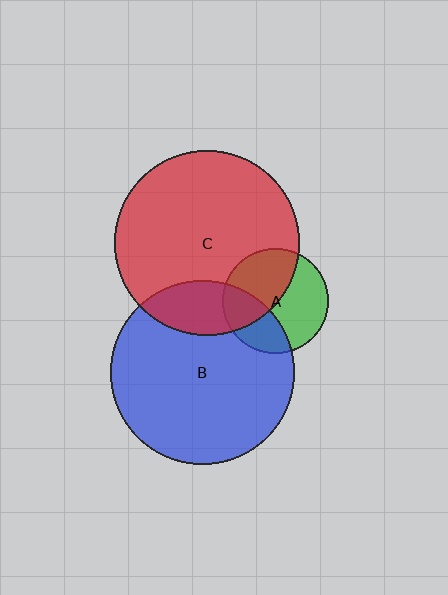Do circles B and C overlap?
Yes.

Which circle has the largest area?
Circle C (red).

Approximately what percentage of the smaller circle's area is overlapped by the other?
Approximately 20%.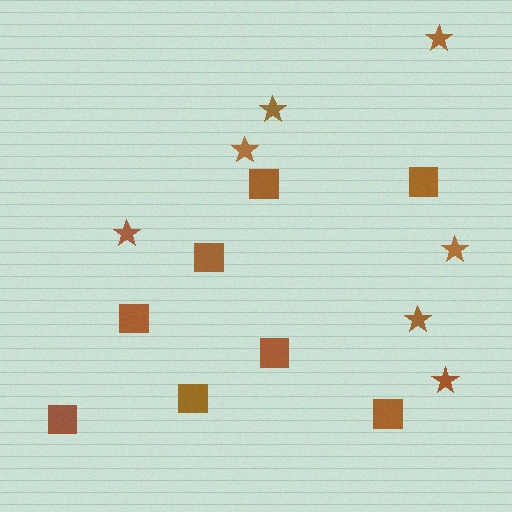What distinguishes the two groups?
There are 2 groups: one group of stars (7) and one group of squares (8).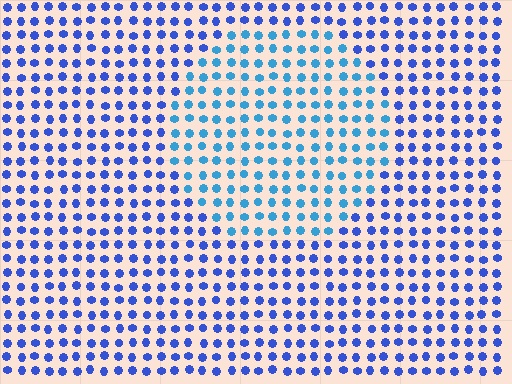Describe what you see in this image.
The image is filled with small blue elements in a uniform arrangement. A circle-shaped region is visible where the elements are tinted to a slightly different hue, forming a subtle color boundary.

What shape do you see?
I see a circle.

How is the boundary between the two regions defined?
The boundary is defined purely by a slight shift in hue (about 30 degrees). Spacing, size, and orientation are identical on both sides.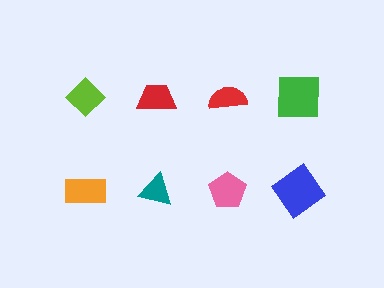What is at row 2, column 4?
A blue diamond.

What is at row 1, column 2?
A red trapezoid.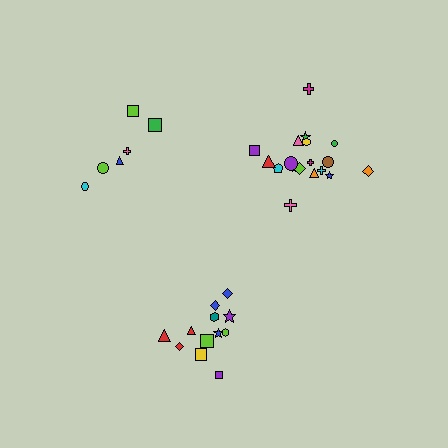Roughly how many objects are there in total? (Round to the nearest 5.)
Roughly 35 objects in total.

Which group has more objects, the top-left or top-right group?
The top-right group.